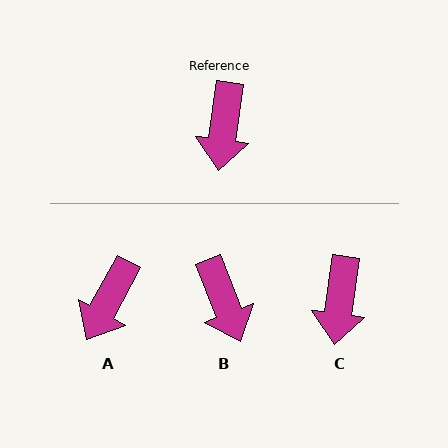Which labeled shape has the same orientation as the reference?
C.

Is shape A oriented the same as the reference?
No, it is off by about 21 degrees.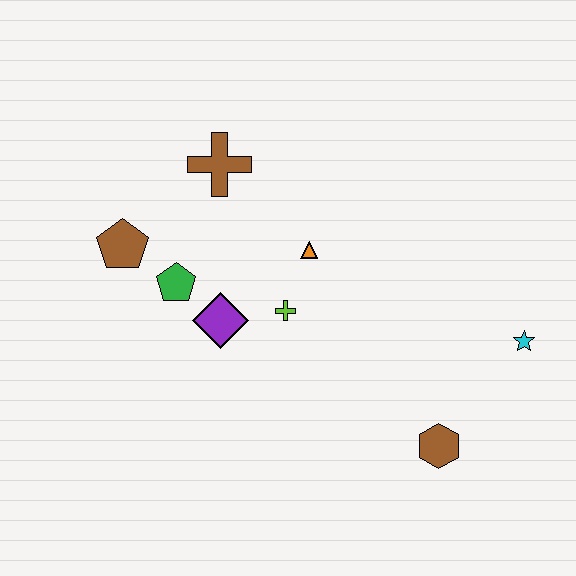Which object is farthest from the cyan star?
The brown pentagon is farthest from the cyan star.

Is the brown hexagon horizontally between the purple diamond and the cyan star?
Yes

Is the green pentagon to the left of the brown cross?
Yes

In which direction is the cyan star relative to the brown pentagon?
The cyan star is to the right of the brown pentagon.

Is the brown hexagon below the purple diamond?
Yes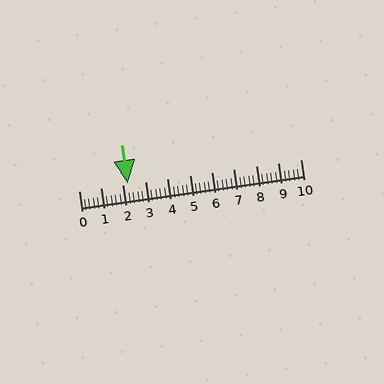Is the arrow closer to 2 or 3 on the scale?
The arrow is closer to 2.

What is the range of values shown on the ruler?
The ruler shows values from 0 to 10.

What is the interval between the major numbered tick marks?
The major tick marks are spaced 1 units apart.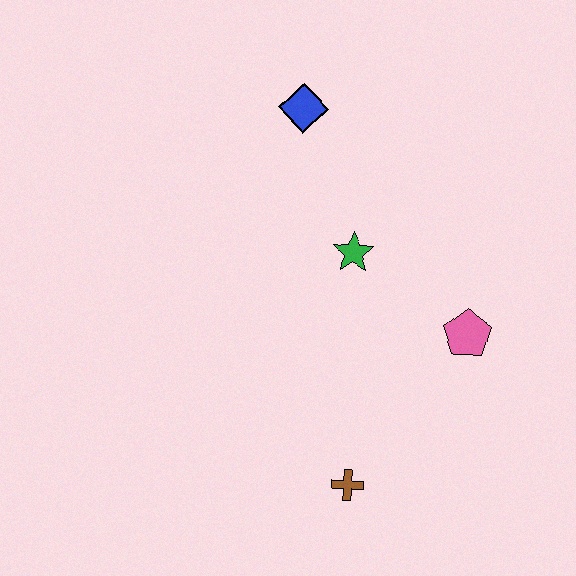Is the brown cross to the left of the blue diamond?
No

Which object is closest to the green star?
The pink pentagon is closest to the green star.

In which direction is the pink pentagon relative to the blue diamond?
The pink pentagon is below the blue diamond.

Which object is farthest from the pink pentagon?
The blue diamond is farthest from the pink pentagon.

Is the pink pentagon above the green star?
No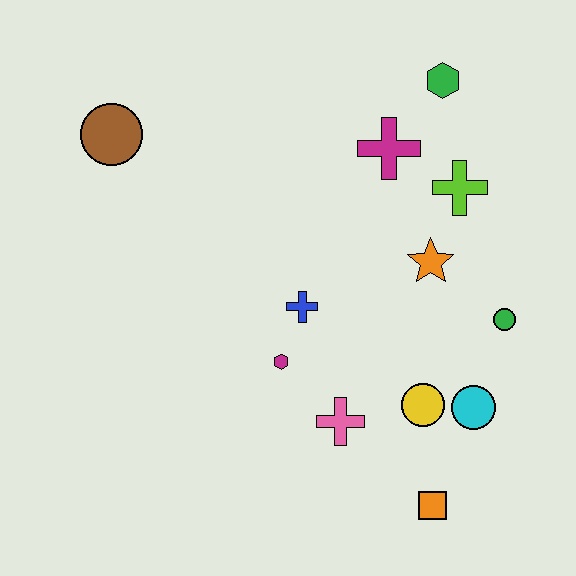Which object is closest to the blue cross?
The magenta hexagon is closest to the blue cross.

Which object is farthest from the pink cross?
The brown circle is farthest from the pink cross.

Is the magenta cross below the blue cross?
No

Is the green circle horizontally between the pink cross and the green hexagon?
No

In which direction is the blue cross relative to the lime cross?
The blue cross is to the left of the lime cross.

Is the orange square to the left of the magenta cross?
No